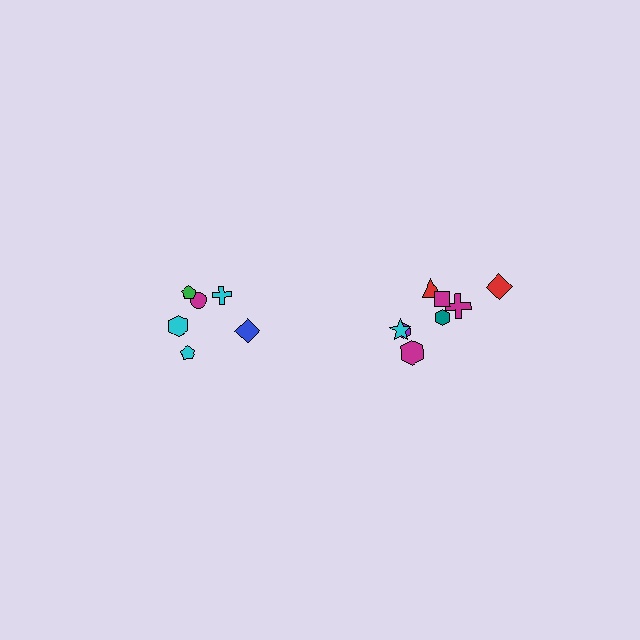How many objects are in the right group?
There are 8 objects.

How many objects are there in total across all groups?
There are 14 objects.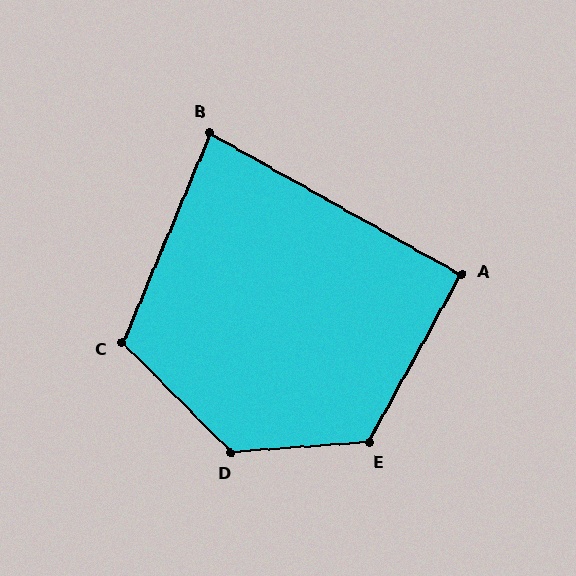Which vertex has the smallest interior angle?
B, at approximately 83 degrees.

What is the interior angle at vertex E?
Approximately 123 degrees (obtuse).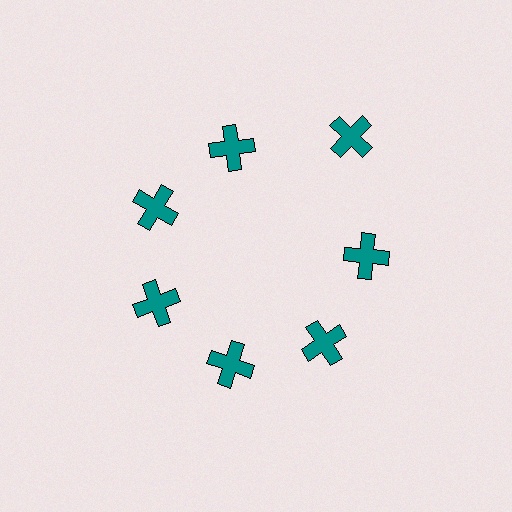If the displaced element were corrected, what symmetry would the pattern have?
It would have 7-fold rotational symmetry — the pattern would map onto itself every 51 degrees.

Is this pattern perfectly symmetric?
No. The 7 teal crosses are arranged in a ring, but one element near the 1 o'clock position is pushed outward from the center, breaking the 7-fold rotational symmetry.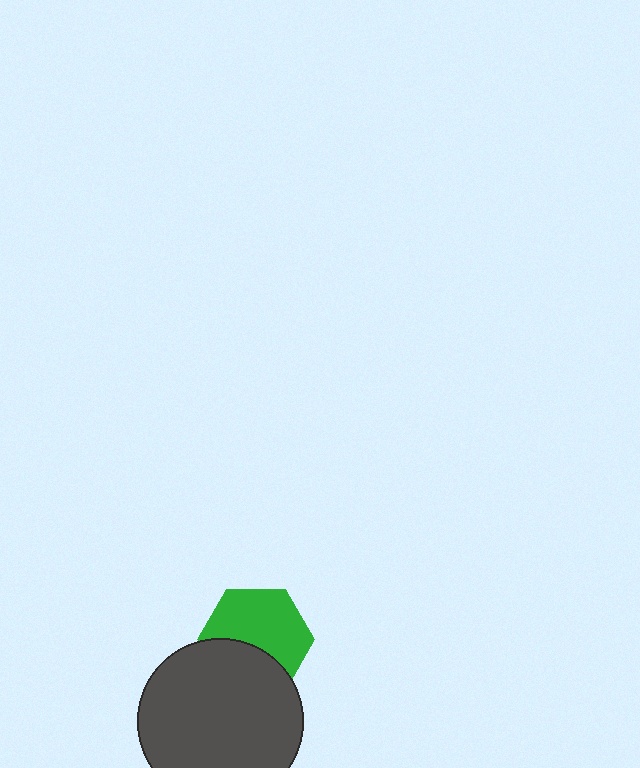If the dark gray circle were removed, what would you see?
You would see the complete green hexagon.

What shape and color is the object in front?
The object in front is a dark gray circle.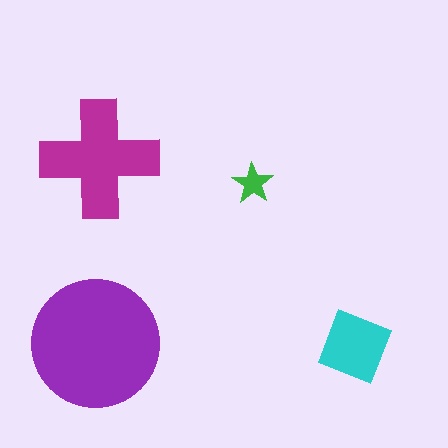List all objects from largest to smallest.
The purple circle, the magenta cross, the cyan diamond, the green star.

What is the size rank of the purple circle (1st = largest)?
1st.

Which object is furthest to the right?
The cyan diamond is rightmost.